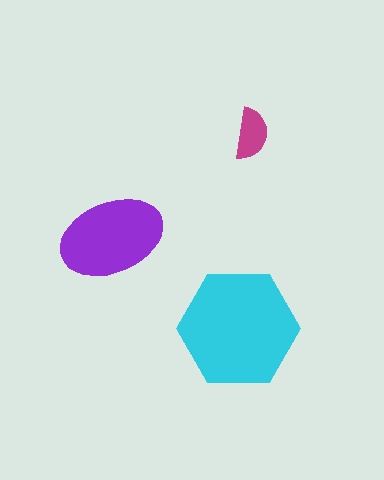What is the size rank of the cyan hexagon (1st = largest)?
1st.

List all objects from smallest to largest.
The magenta semicircle, the purple ellipse, the cyan hexagon.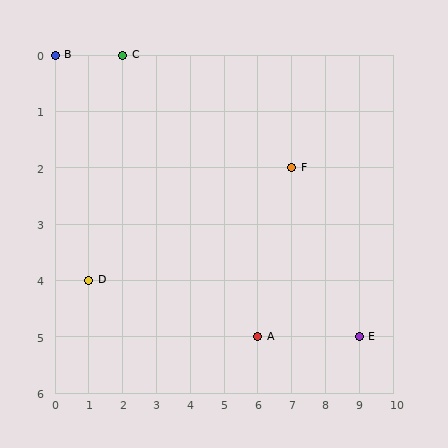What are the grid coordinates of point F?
Point F is at grid coordinates (7, 2).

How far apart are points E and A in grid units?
Points E and A are 3 columns apart.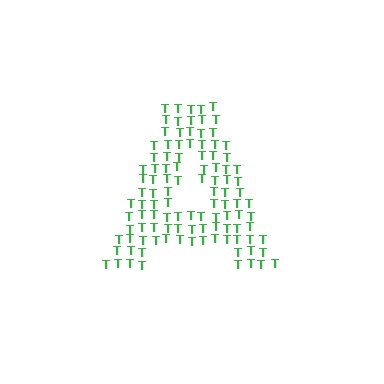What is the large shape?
The large shape is the letter A.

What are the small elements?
The small elements are letter T's.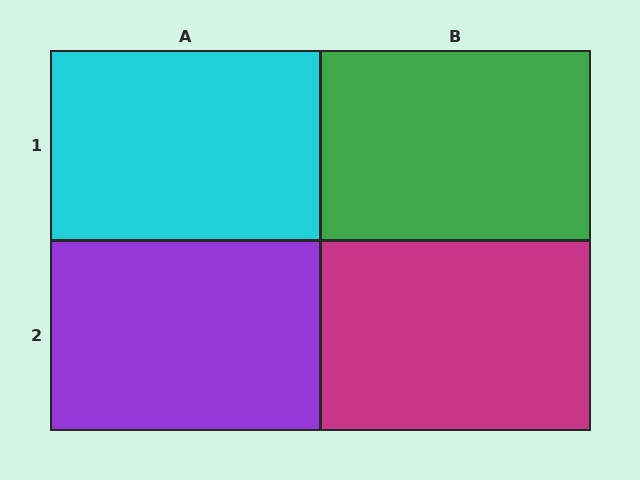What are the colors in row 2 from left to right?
Purple, magenta.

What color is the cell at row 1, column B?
Green.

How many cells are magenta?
1 cell is magenta.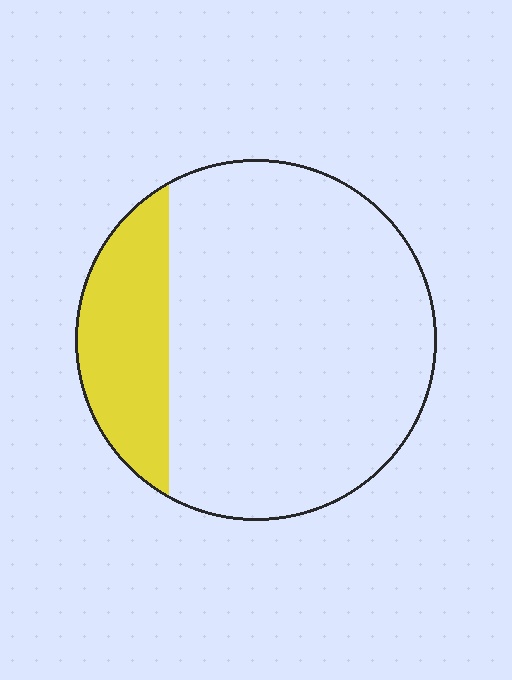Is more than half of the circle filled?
No.